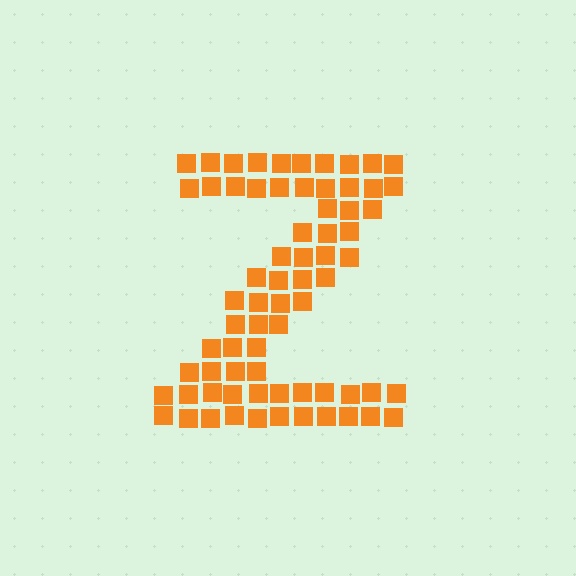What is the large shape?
The large shape is the letter Z.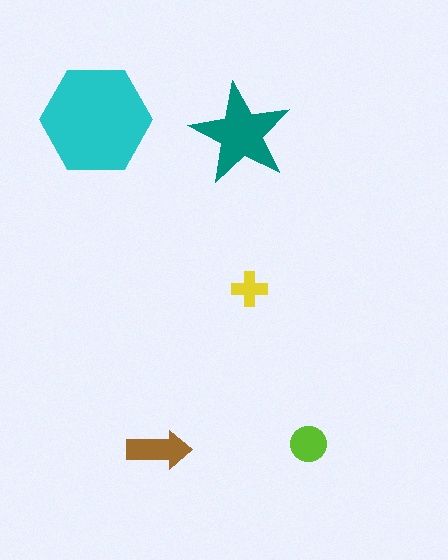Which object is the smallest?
The yellow cross.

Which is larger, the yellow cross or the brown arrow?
The brown arrow.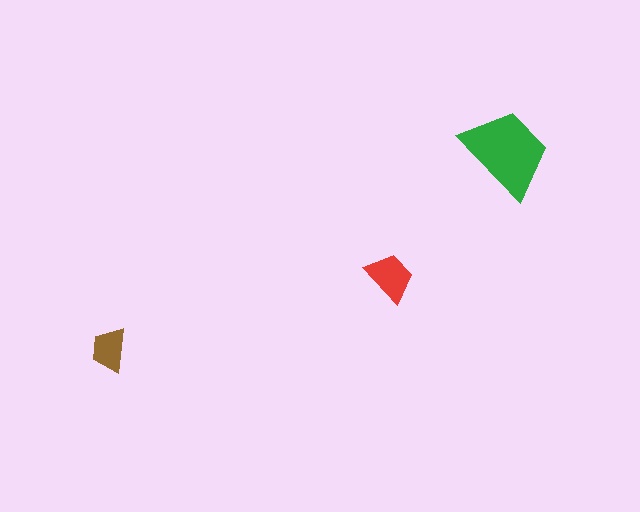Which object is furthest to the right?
The green trapezoid is rightmost.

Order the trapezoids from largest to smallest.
the green one, the red one, the brown one.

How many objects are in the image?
There are 3 objects in the image.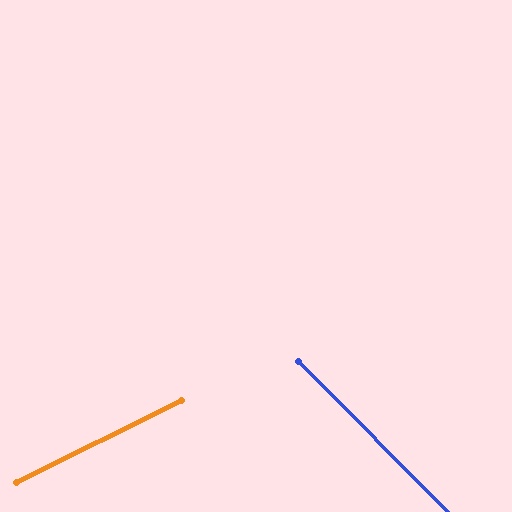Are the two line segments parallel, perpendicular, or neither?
Neither parallel nor perpendicular — they differ by about 72°.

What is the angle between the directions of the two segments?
Approximately 72 degrees.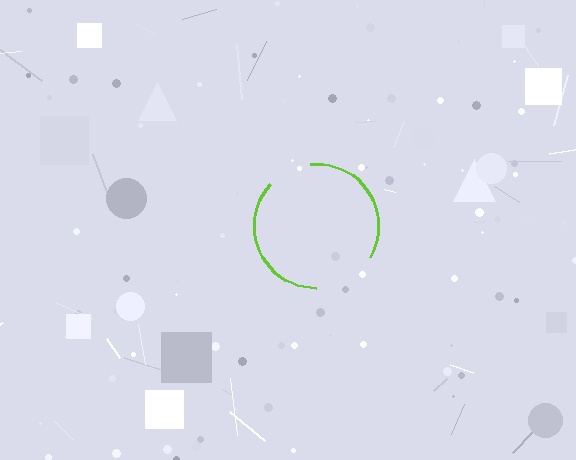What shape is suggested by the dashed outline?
The dashed outline suggests a circle.